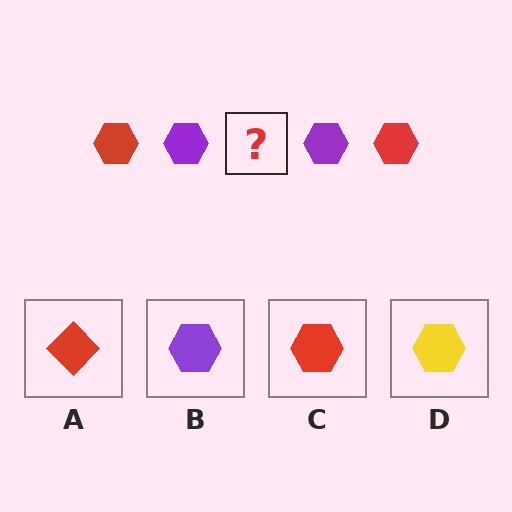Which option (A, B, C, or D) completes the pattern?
C.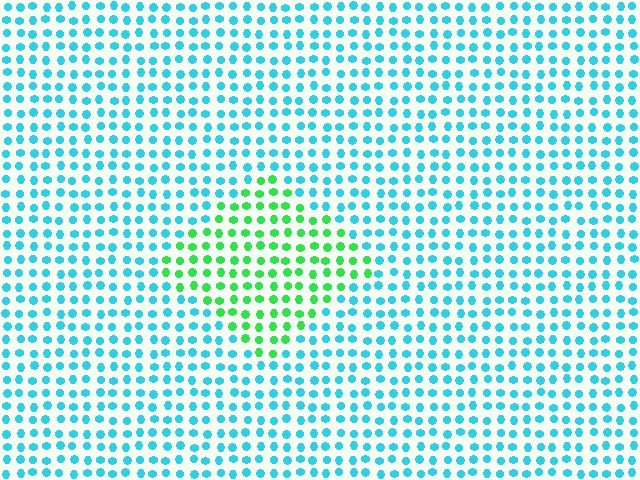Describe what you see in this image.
The image is filled with small cyan elements in a uniform arrangement. A diamond-shaped region is visible where the elements are tinted to a slightly different hue, forming a subtle color boundary.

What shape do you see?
I see a diamond.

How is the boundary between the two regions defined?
The boundary is defined purely by a slight shift in hue (about 57 degrees). Spacing, size, and orientation are identical on both sides.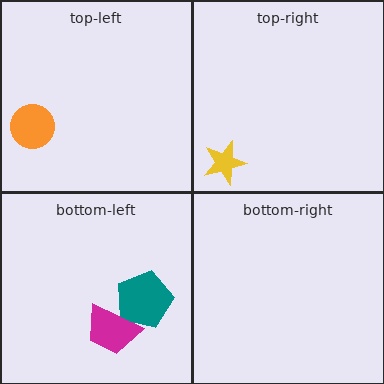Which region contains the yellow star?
The top-right region.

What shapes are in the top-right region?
The yellow star.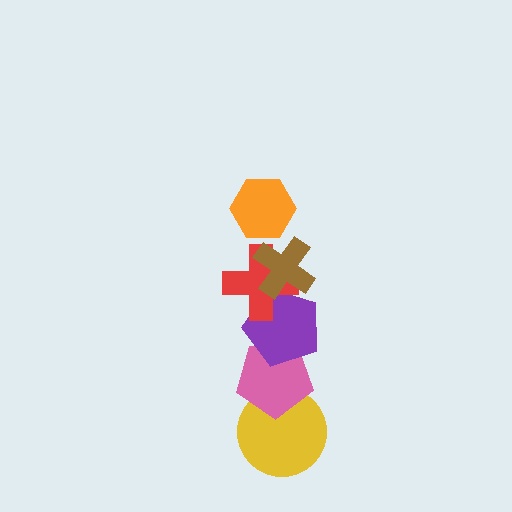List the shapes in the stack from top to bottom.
From top to bottom: the orange hexagon, the brown cross, the red cross, the purple pentagon, the pink pentagon, the yellow circle.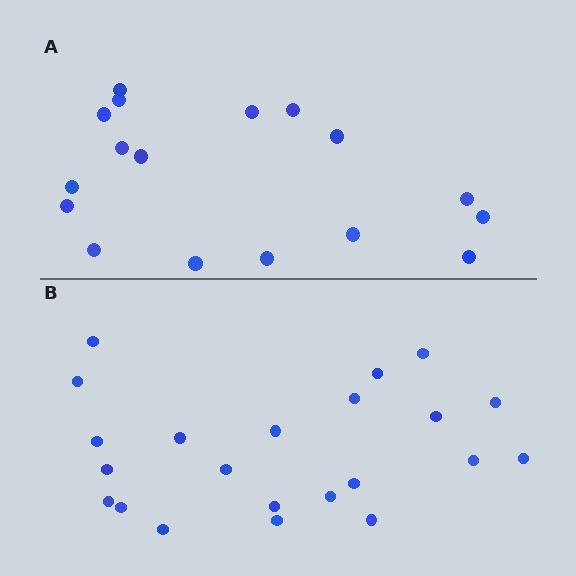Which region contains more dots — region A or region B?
Region B (the bottom region) has more dots.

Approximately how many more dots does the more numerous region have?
Region B has about 5 more dots than region A.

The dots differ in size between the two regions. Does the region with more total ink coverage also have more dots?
No. Region A has more total ink coverage because its dots are larger, but region B actually contains more individual dots. Total area can be misleading — the number of items is what matters here.